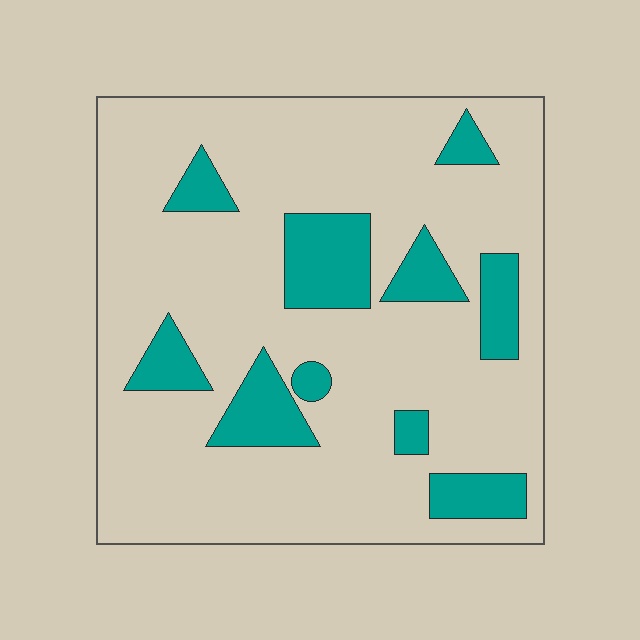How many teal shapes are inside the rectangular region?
10.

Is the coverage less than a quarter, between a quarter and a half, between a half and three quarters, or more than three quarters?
Less than a quarter.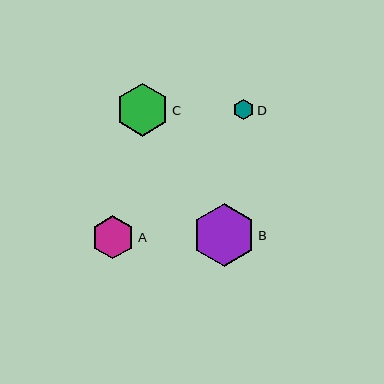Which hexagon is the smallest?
Hexagon D is the smallest with a size of approximately 20 pixels.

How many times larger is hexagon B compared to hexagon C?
Hexagon B is approximately 1.2 times the size of hexagon C.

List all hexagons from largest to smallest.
From largest to smallest: B, C, A, D.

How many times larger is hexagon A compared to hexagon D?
Hexagon A is approximately 2.1 times the size of hexagon D.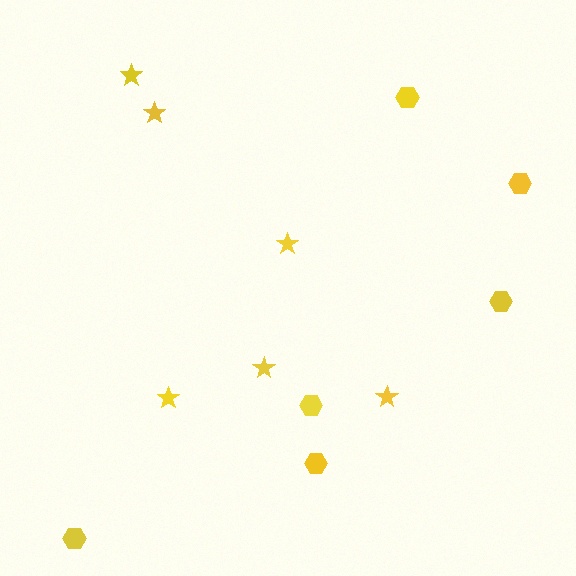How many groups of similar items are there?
There are 2 groups: one group of stars (6) and one group of hexagons (6).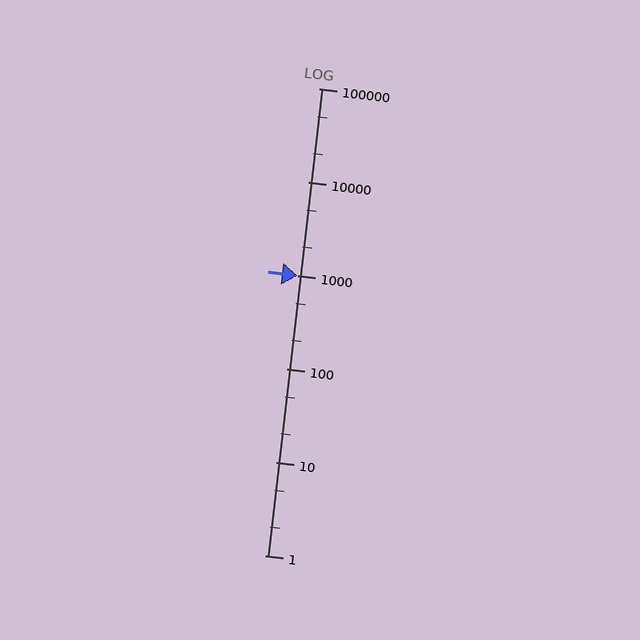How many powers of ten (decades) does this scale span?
The scale spans 5 decades, from 1 to 100000.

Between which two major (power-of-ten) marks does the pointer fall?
The pointer is between 1000 and 10000.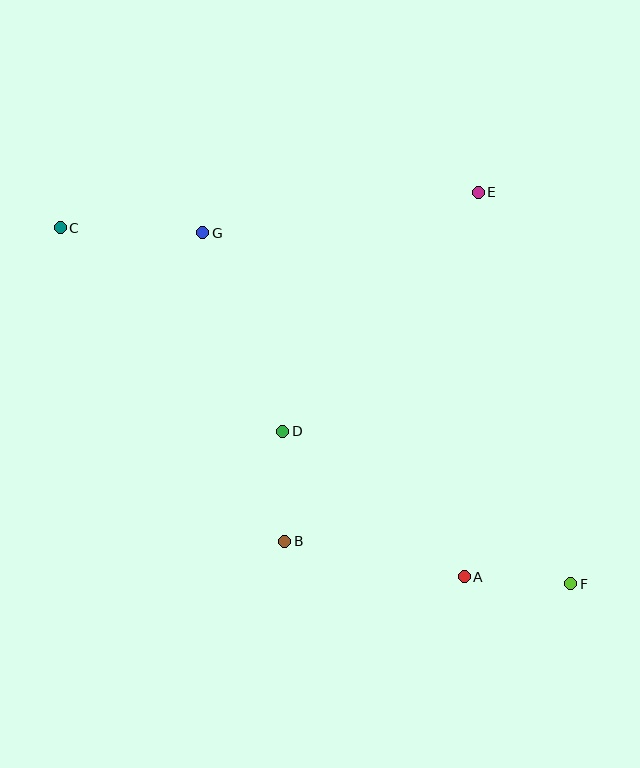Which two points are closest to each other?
Points A and F are closest to each other.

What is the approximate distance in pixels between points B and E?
The distance between B and E is approximately 399 pixels.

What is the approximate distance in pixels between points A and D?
The distance between A and D is approximately 232 pixels.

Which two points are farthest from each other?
Points C and F are farthest from each other.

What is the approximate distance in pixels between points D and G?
The distance between D and G is approximately 214 pixels.